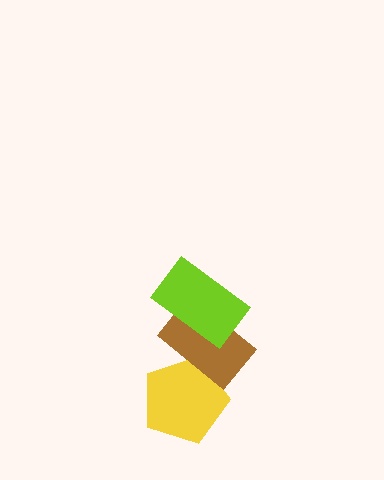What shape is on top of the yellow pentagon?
The brown rectangle is on top of the yellow pentagon.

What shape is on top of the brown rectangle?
The lime rectangle is on top of the brown rectangle.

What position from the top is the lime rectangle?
The lime rectangle is 1st from the top.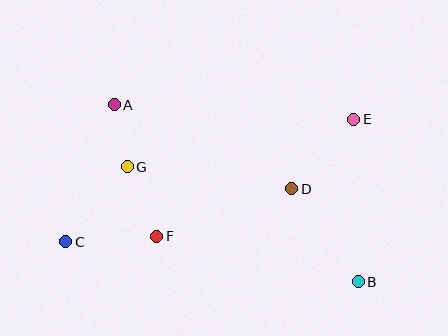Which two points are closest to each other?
Points A and G are closest to each other.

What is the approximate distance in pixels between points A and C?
The distance between A and C is approximately 145 pixels.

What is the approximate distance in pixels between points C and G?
The distance between C and G is approximately 97 pixels.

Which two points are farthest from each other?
Points C and E are farthest from each other.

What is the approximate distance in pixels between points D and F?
The distance between D and F is approximately 143 pixels.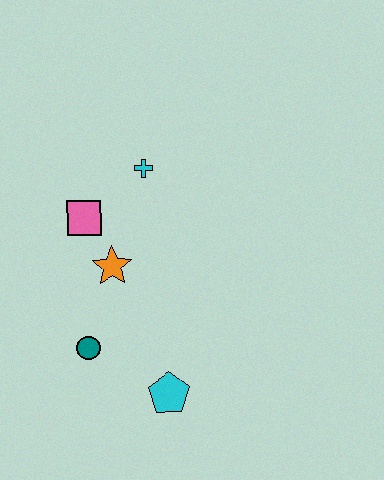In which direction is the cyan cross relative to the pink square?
The cyan cross is to the right of the pink square.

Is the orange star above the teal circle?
Yes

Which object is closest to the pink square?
The orange star is closest to the pink square.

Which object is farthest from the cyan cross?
The cyan pentagon is farthest from the cyan cross.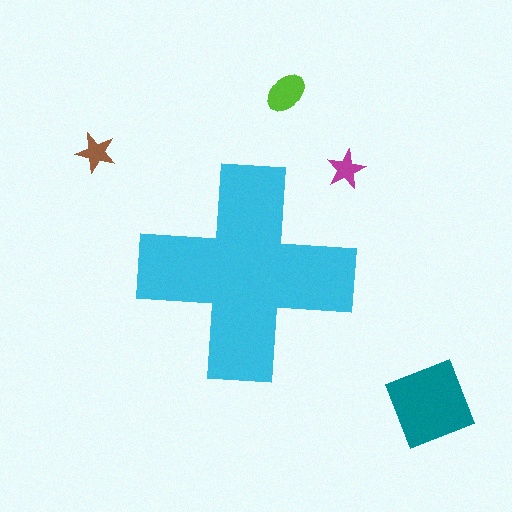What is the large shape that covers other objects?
A cyan cross.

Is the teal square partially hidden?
No, the teal square is fully visible.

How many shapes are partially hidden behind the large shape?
0 shapes are partially hidden.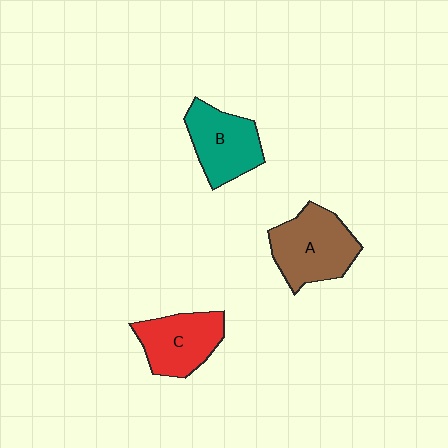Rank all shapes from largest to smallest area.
From largest to smallest: A (brown), B (teal), C (red).